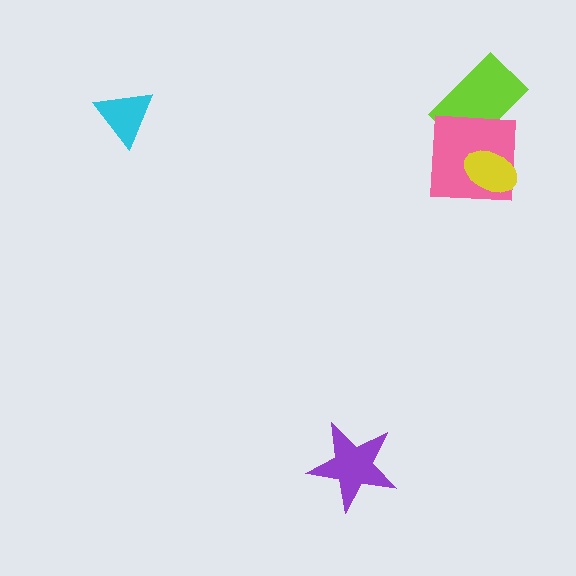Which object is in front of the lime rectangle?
The pink square is in front of the lime rectangle.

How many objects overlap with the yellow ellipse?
1 object overlaps with the yellow ellipse.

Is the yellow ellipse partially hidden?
No, no other shape covers it.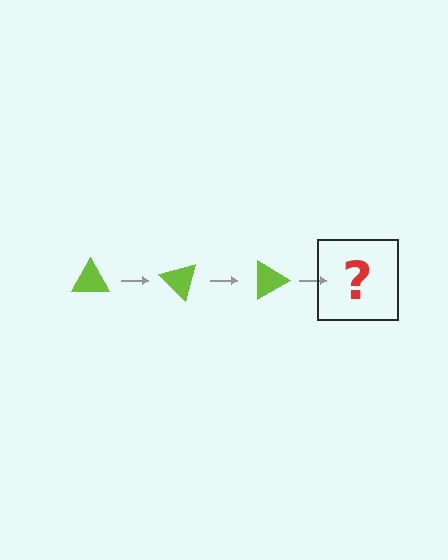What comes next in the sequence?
The next element should be a lime triangle rotated 135 degrees.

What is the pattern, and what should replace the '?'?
The pattern is that the triangle rotates 45 degrees each step. The '?' should be a lime triangle rotated 135 degrees.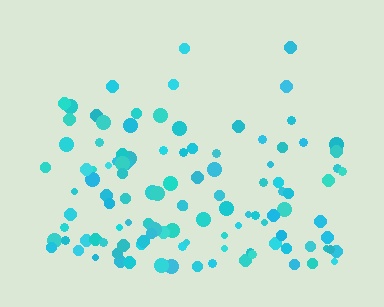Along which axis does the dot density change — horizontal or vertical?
Vertical.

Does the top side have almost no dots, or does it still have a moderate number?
Still a moderate number, just noticeably fewer than the bottom.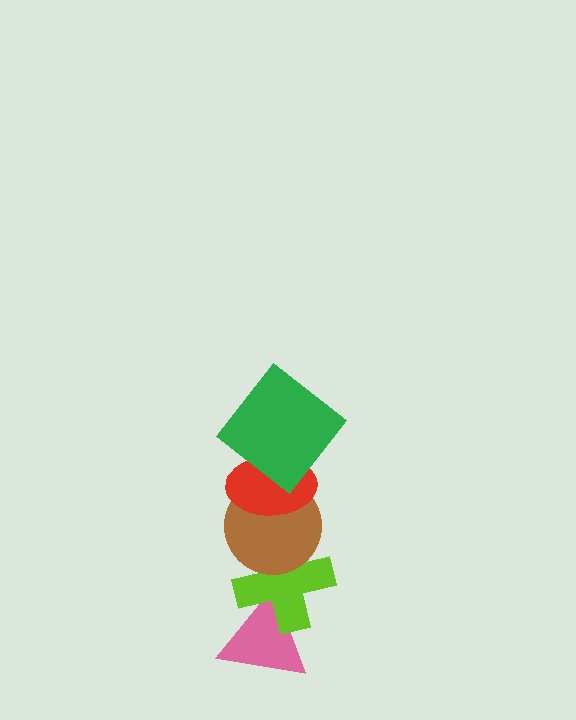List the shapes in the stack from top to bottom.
From top to bottom: the green diamond, the red ellipse, the brown circle, the lime cross, the pink triangle.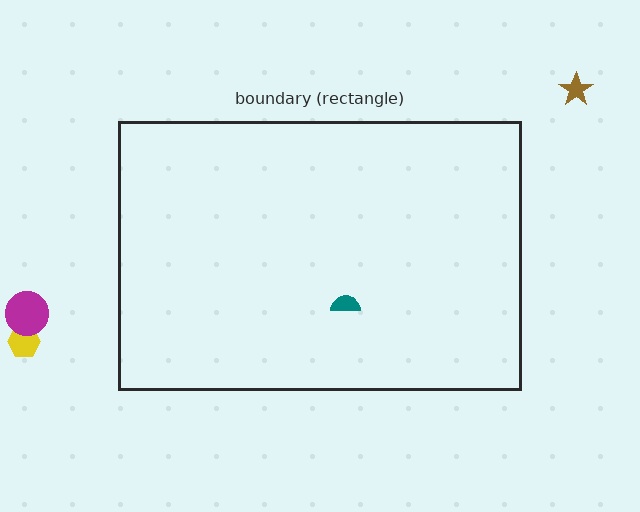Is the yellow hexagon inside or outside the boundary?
Outside.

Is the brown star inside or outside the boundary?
Outside.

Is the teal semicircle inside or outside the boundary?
Inside.